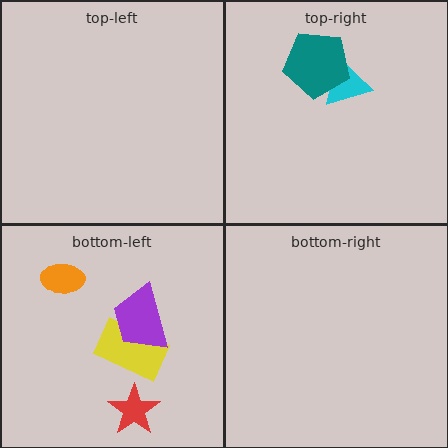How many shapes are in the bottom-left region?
4.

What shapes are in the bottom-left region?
The yellow rectangle, the red star, the orange ellipse, the purple trapezoid.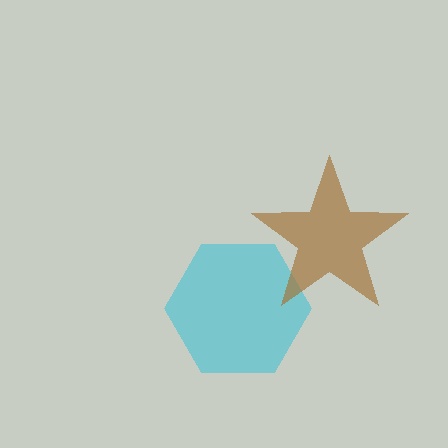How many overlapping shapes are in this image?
There are 2 overlapping shapes in the image.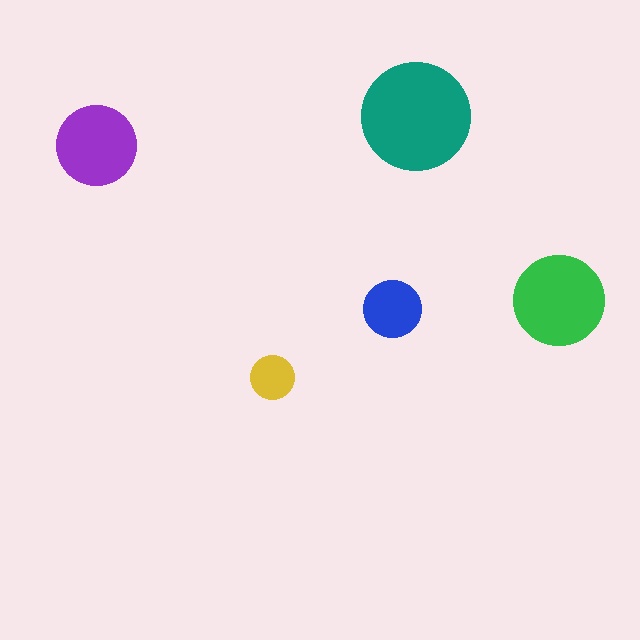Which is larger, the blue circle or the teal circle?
The teal one.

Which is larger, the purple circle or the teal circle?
The teal one.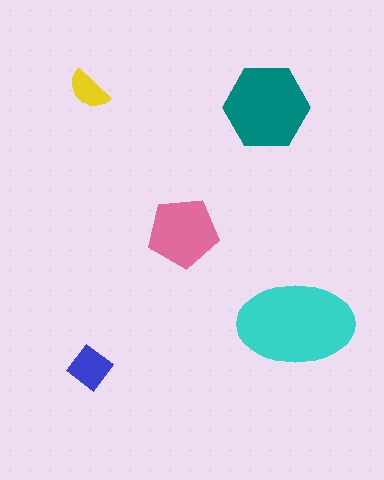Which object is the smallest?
The yellow semicircle.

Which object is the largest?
The cyan ellipse.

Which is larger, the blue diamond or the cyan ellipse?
The cyan ellipse.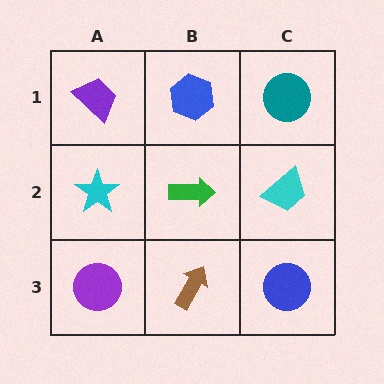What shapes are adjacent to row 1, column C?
A cyan trapezoid (row 2, column C), a blue hexagon (row 1, column B).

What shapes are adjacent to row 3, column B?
A green arrow (row 2, column B), a purple circle (row 3, column A), a blue circle (row 3, column C).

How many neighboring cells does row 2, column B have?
4.